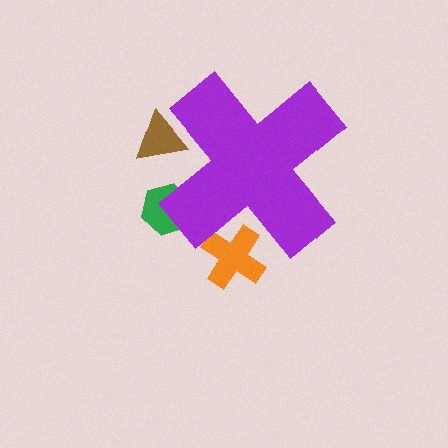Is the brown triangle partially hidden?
Yes, the brown triangle is partially hidden behind the purple cross.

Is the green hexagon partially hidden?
Yes, the green hexagon is partially hidden behind the purple cross.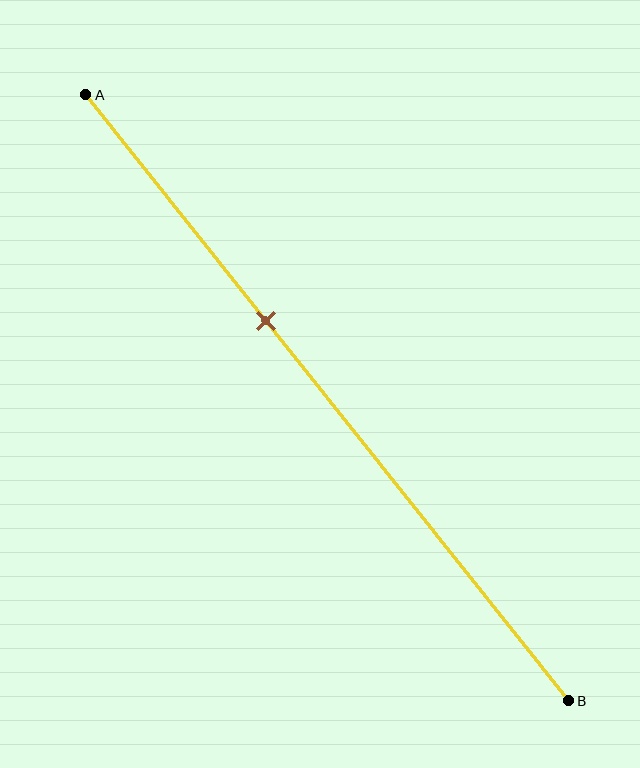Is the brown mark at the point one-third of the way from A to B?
No, the mark is at about 35% from A, not at the 33% one-third point.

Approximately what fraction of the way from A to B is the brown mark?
The brown mark is approximately 35% of the way from A to B.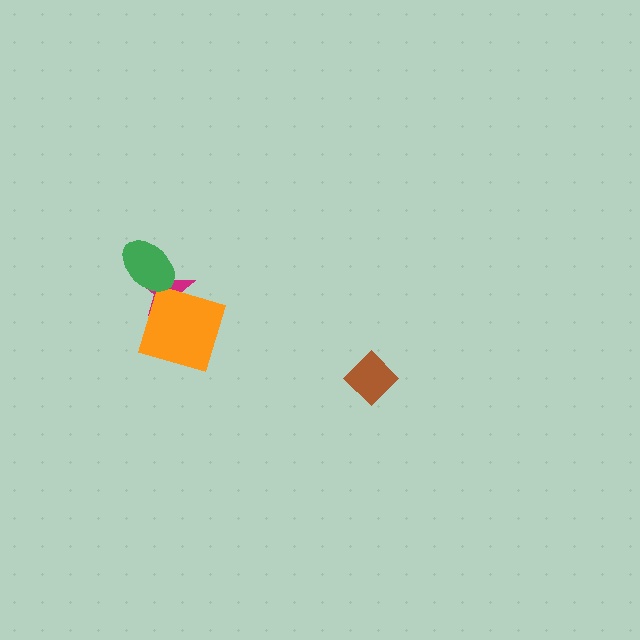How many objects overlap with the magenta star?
2 objects overlap with the magenta star.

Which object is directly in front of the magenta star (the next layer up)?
The orange square is directly in front of the magenta star.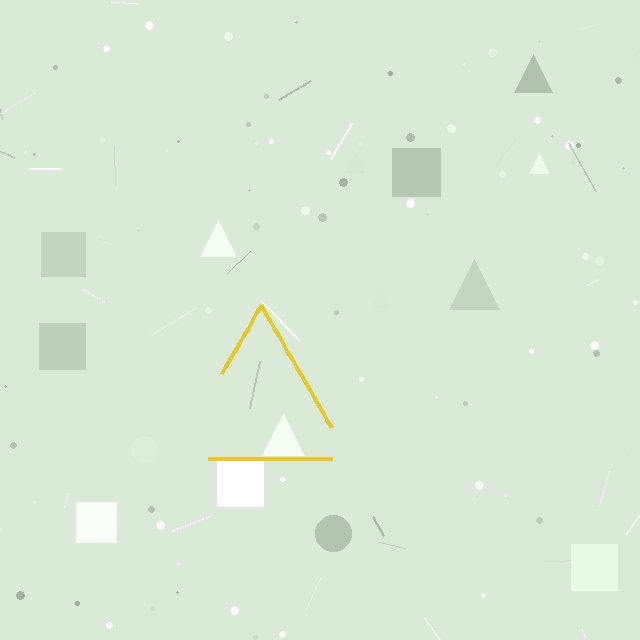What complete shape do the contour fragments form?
The contour fragments form a triangle.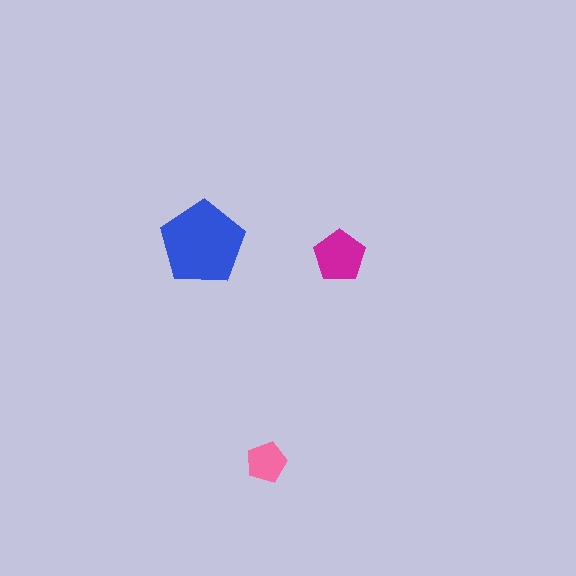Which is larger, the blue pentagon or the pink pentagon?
The blue one.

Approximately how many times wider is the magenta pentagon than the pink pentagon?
About 1.5 times wider.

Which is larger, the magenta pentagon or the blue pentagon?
The blue one.